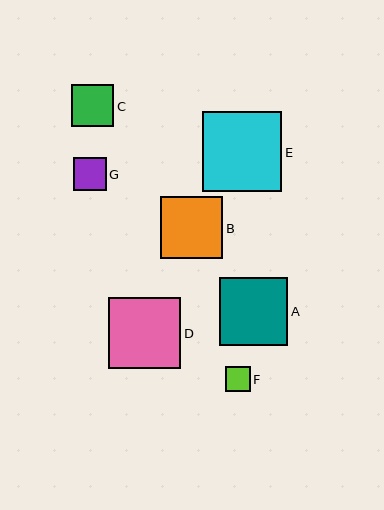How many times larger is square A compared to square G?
Square A is approximately 2.1 times the size of square G.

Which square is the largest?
Square E is the largest with a size of approximately 80 pixels.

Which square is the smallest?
Square F is the smallest with a size of approximately 25 pixels.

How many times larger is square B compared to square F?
Square B is approximately 2.5 times the size of square F.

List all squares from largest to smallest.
From largest to smallest: E, D, A, B, C, G, F.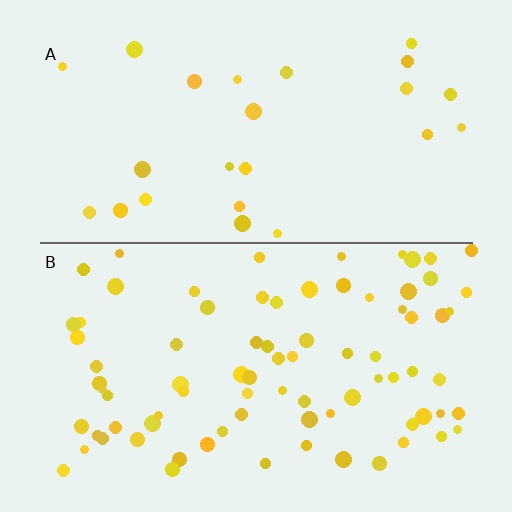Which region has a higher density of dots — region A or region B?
B (the bottom).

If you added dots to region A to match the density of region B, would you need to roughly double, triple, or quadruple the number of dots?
Approximately triple.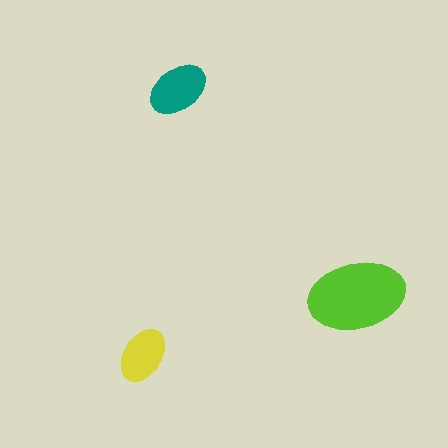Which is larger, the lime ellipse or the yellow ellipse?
The lime one.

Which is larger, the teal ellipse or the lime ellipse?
The lime one.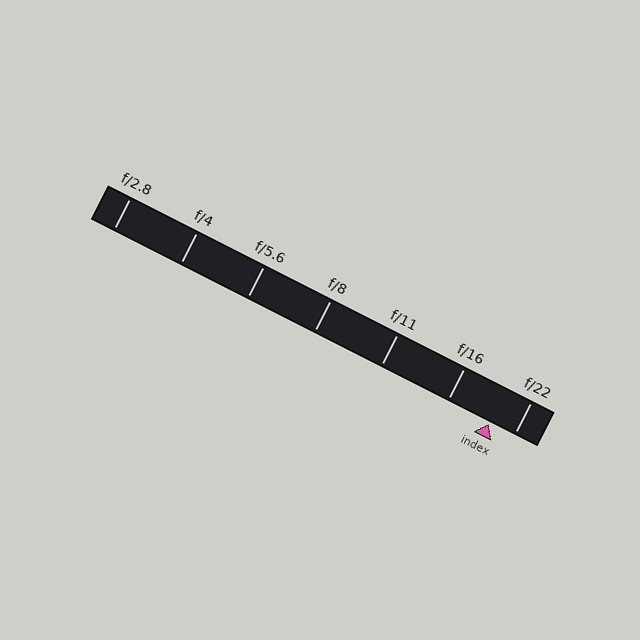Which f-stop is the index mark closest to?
The index mark is closest to f/22.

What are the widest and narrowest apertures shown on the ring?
The widest aperture shown is f/2.8 and the narrowest is f/22.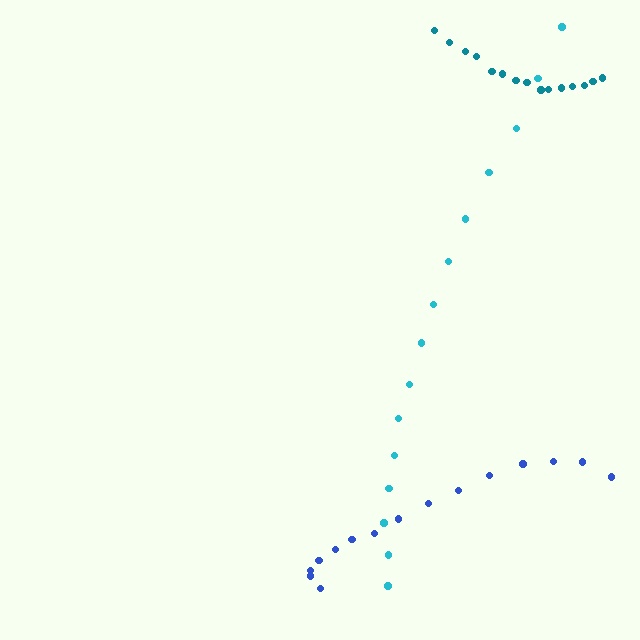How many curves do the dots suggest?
There are 3 distinct paths.